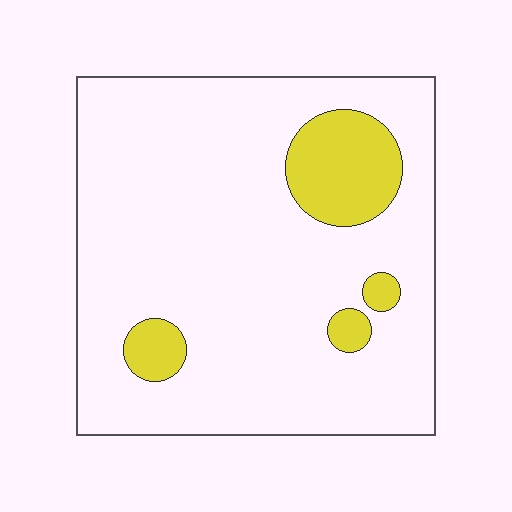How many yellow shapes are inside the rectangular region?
4.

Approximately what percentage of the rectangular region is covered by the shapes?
Approximately 15%.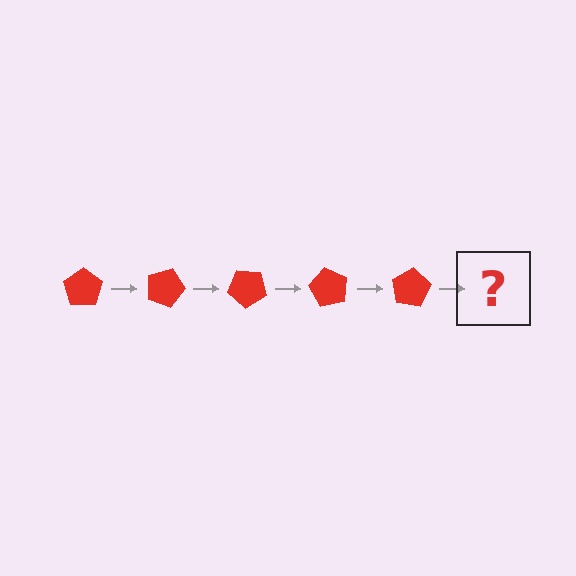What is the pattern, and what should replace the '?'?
The pattern is that the pentagon rotates 20 degrees each step. The '?' should be a red pentagon rotated 100 degrees.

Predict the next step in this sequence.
The next step is a red pentagon rotated 100 degrees.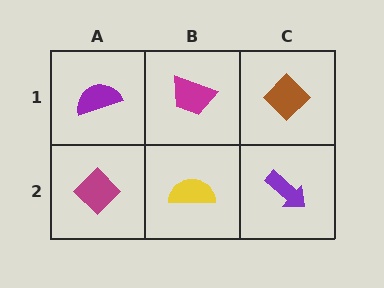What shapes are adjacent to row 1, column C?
A purple arrow (row 2, column C), a magenta trapezoid (row 1, column B).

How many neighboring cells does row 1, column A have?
2.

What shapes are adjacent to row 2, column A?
A purple semicircle (row 1, column A), a yellow semicircle (row 2, column B).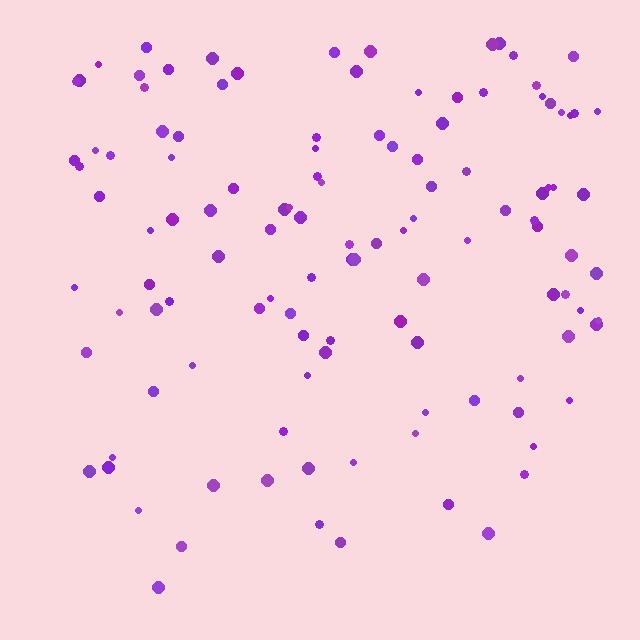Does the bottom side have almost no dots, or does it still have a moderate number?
Still a moderate number, just noticeably fewer than the top.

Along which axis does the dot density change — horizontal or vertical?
Vertical.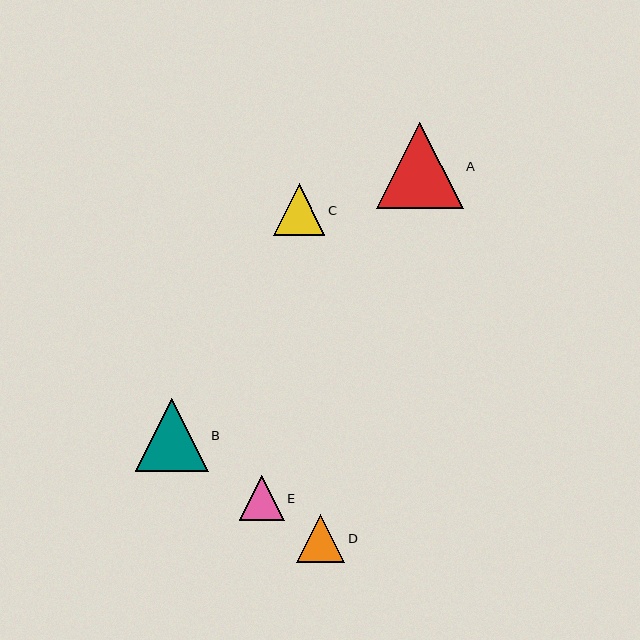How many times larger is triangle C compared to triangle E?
Triangle C is approximately 1.1 times the size of triangle E.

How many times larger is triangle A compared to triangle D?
Triangle A is approximately 1.8 times the size of triangle D.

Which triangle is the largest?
Triangle A is the largest with a size of approximately 87 pixels.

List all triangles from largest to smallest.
From largest to smallest: A, B, C, D, E.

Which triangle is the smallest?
Triangle E is the smallest with a size of approximately 45 pixels.